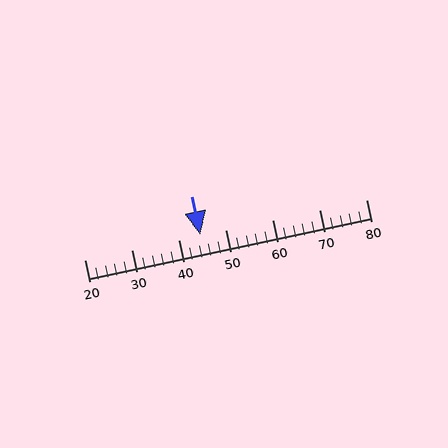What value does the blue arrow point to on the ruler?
The blue arrow points to approximately 45.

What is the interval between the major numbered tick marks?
The major tick marks are spaced 10 units apart.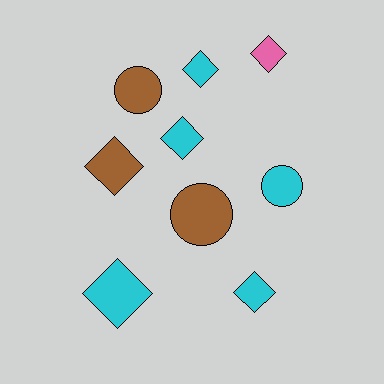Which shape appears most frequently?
Diamond, with 6 objects.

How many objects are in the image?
There are 9 objects.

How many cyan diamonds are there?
There are 4 cyan diamonds.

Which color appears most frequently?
Cyan, with 5 objects.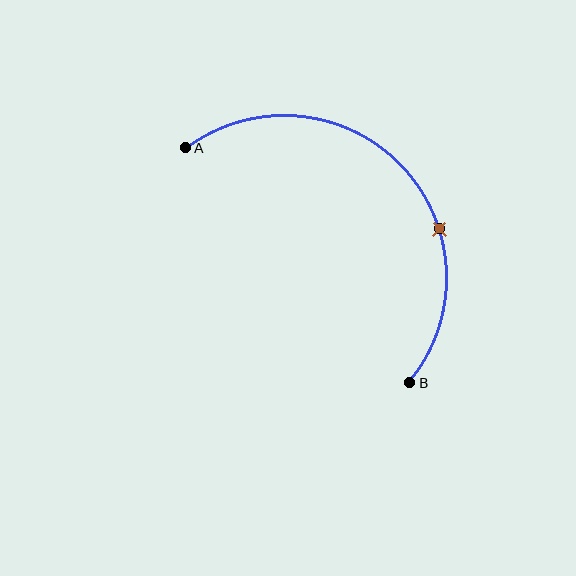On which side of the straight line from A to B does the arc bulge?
The arc bulges above and to the right of the straight line connecting A and B.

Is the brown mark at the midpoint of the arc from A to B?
No. The brown mark lies on the arc but is closer to endpoint B. The arc midpoint would be at the point on the curve equidistant along the arc from both A and B.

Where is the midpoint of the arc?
The arc midpoint is the point on the curve farthest from the straight line joining A and B. It sits above and to the right of that line.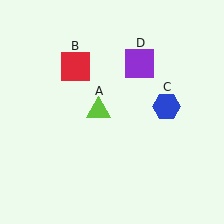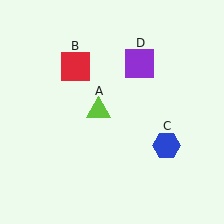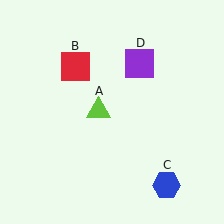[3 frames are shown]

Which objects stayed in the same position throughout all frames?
Lime triangle (object A) and red square (object B) and purple square (object D) remained stationary.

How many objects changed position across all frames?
1 object changed position: blue hexagon (object C).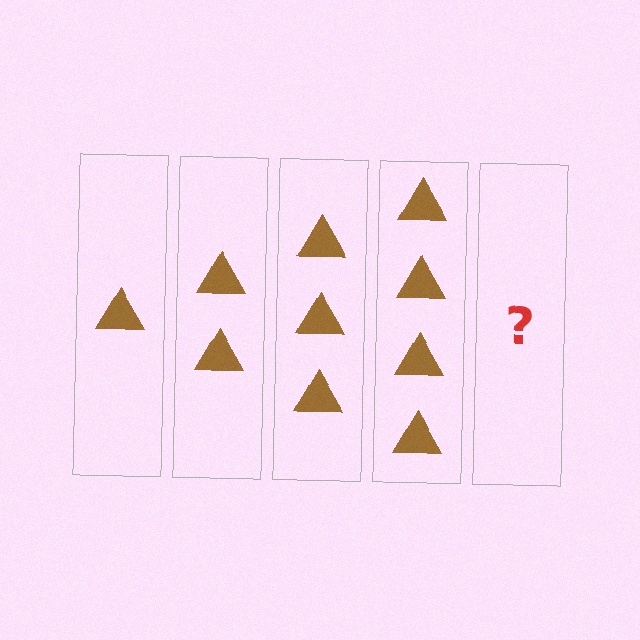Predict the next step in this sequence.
The next step is 5 triangles.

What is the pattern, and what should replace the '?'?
The pattern is that each step adds one more triangle. The '?' should be 5 triangles.